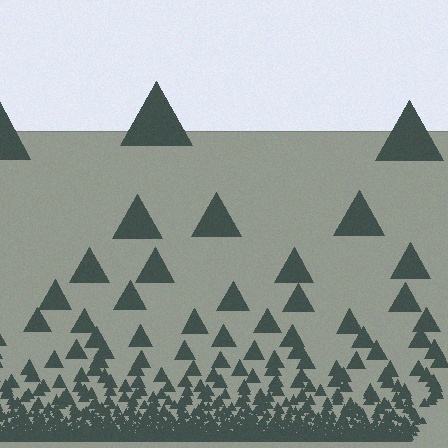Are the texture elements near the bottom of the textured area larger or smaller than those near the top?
Smaller. The gradient is inverted — elements near the bottom are smaller and denser.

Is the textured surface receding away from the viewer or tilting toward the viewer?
The surface appears to tilt toward the viewer. Texture elements get larger and sparser toward the top.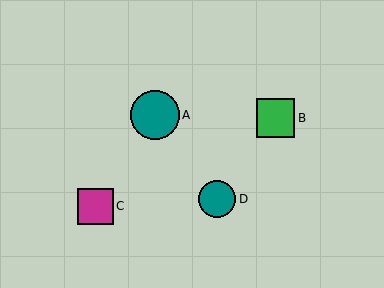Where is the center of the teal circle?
The center of the teal circle is at (217, 199).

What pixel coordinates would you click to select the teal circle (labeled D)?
Click at (217, 199) to select the teal circle D.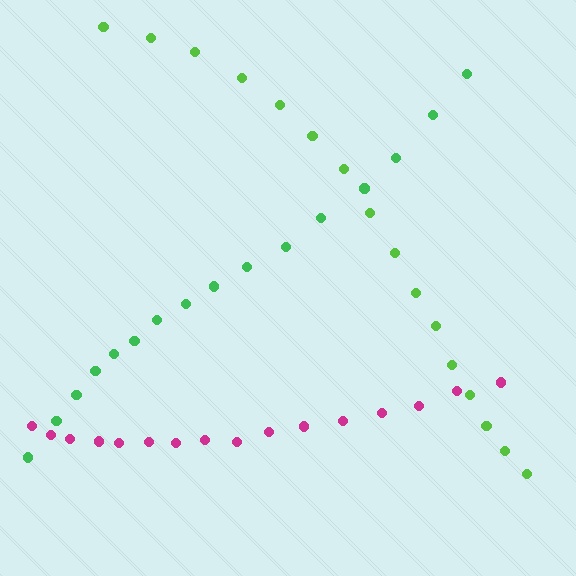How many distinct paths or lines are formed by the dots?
There are 3 distinct paths.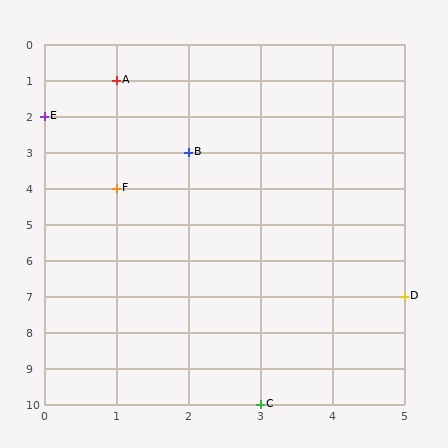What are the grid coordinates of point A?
Point A is at grid coordinates (1, 1).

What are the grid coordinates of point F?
Point F is at grid coordinates (1, 4).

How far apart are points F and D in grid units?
Points F and D are 4 columns and 3 rows apart (about 5.0 grid units diagonally).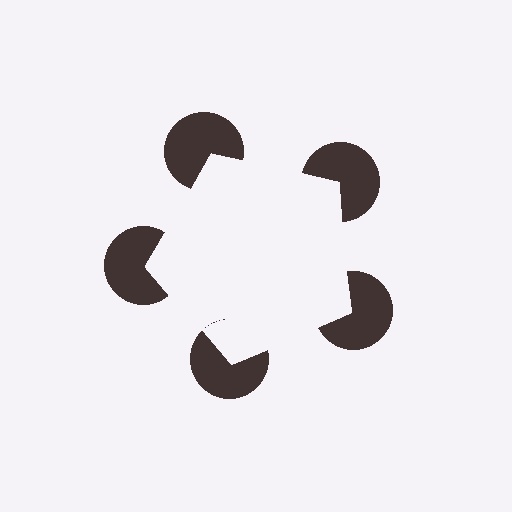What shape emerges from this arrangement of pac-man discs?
An illusory pentagon — its edges are inferred from the aligned wedge cuts in the pac-man discs, not physically drawn.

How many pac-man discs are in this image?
There are 5 — one at each vertex of the illusory pentagon.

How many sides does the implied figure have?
5 sides.